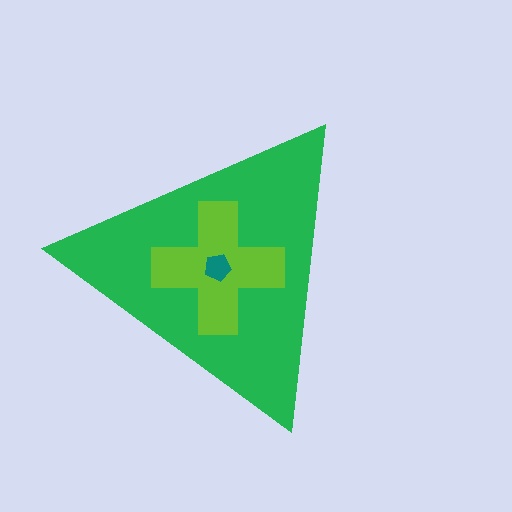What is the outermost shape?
The green triangle.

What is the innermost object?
The teal pentagon.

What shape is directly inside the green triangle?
The lime cross.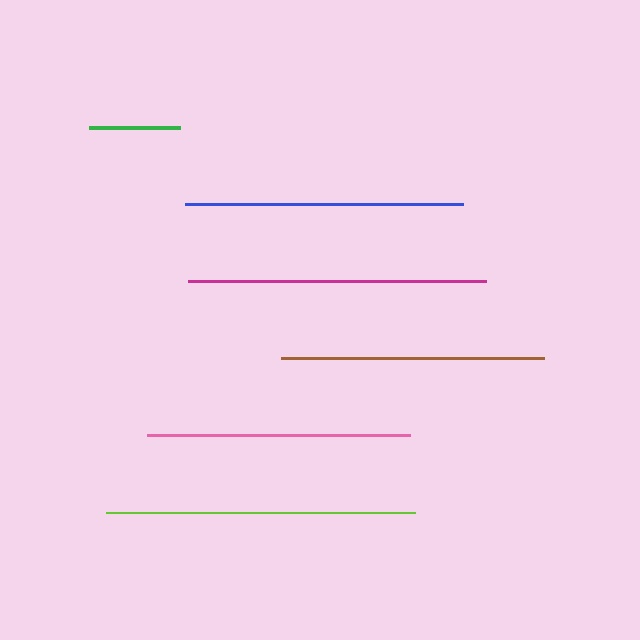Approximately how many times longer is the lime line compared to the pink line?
The lime line is approximately 1.2 times the length of the pink line.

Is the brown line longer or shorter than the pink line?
The brown line is longer than the pink line.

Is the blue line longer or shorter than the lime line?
The lime line is longer than the blue line.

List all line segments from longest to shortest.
From longest to shortest: lime, magenta, blue, brown, pink, green.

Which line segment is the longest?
The lime line is the longest at approximately 308 pixels.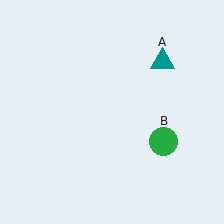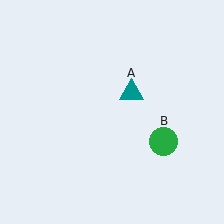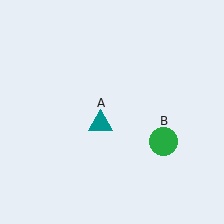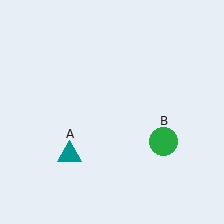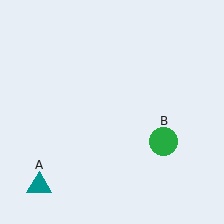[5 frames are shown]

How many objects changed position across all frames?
1 object changed position: teal triangle (object A).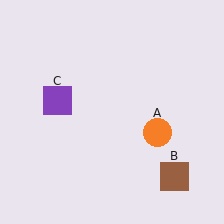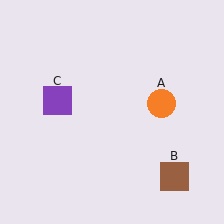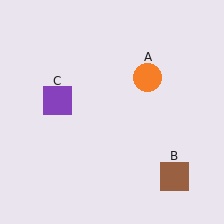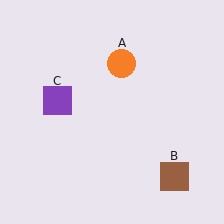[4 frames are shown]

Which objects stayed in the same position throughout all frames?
Brown square (object B) and purple square (object C) remained stationary.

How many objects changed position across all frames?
1 object changed position: orange circle (object A).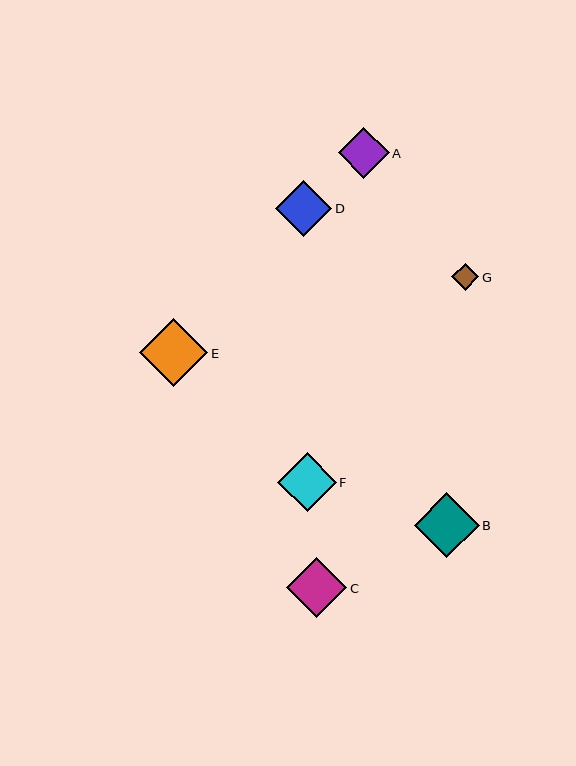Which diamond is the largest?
Diamond E is the largest with a size of approximately 68 pixels.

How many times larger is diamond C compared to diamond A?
Diamond C is approximately 1.2 times the size of diamond A.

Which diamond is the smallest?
Diamond G is the smallest with a size of approximately 27 pixels.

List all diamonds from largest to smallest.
From largest to smallest: E, B, C, F, D, A, G.